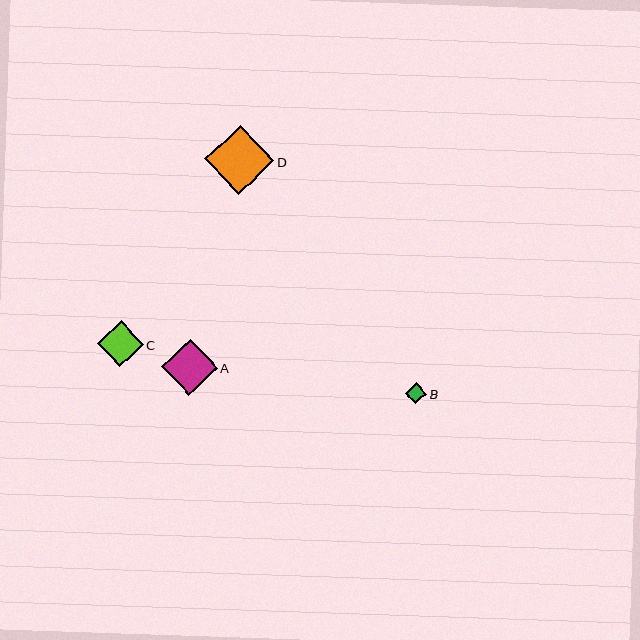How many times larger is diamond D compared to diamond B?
Diamond D is approximately 3.3 times the size of diamond B.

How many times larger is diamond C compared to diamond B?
Diamond C is approximately 2.2 times the size of diamond B.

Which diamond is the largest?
Diamond D is the largest with a size of approximately 69 pixels.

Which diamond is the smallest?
Diamond B is the smallest with a size of approximately 21 pixels.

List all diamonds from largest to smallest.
From largest to smallest: D, A, C, B.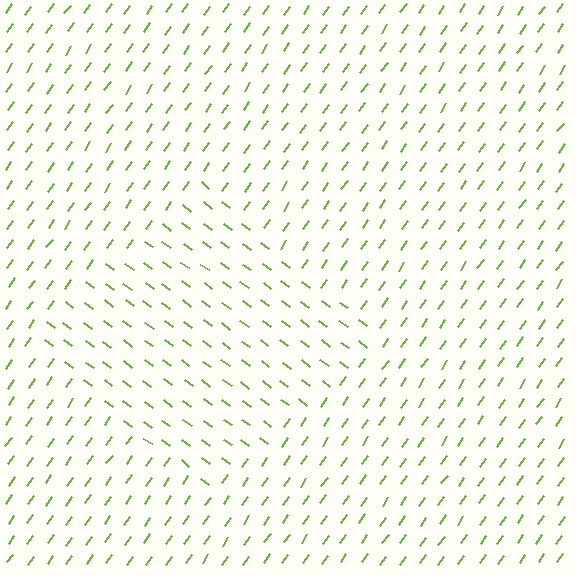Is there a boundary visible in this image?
Yes, there is a texture boundary formed by a change in line orientation.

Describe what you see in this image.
The image is filled with small lime line segments. A diamond region in the image has lines oriented differently from the surrounding lines, creating a visible texture boundary.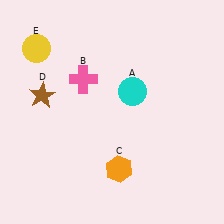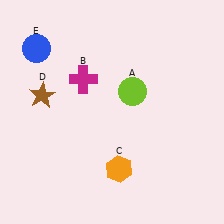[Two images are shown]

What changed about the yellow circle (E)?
In Image 1, E is yellow. In Image 2, it changed to blue.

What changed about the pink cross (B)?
In Image 1, B is pink. In Image 2, it changed to magenta.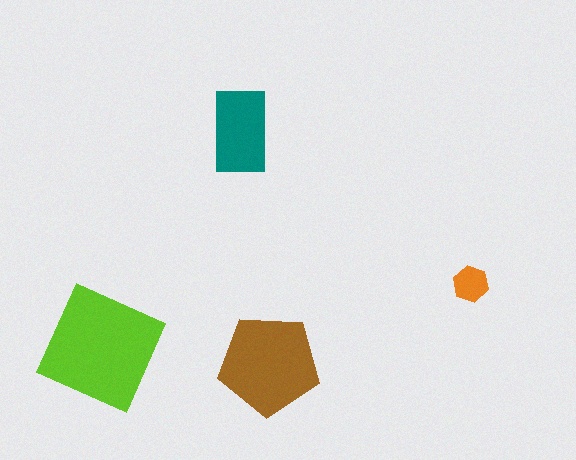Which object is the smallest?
The orange hexagon.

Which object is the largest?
The lime square.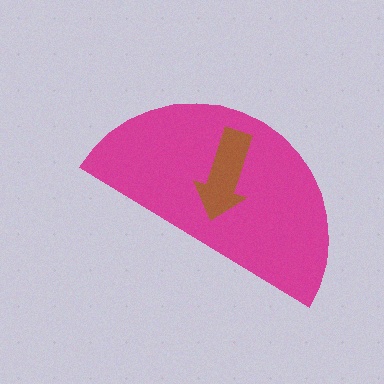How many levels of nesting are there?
2.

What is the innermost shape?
The brown arrow.